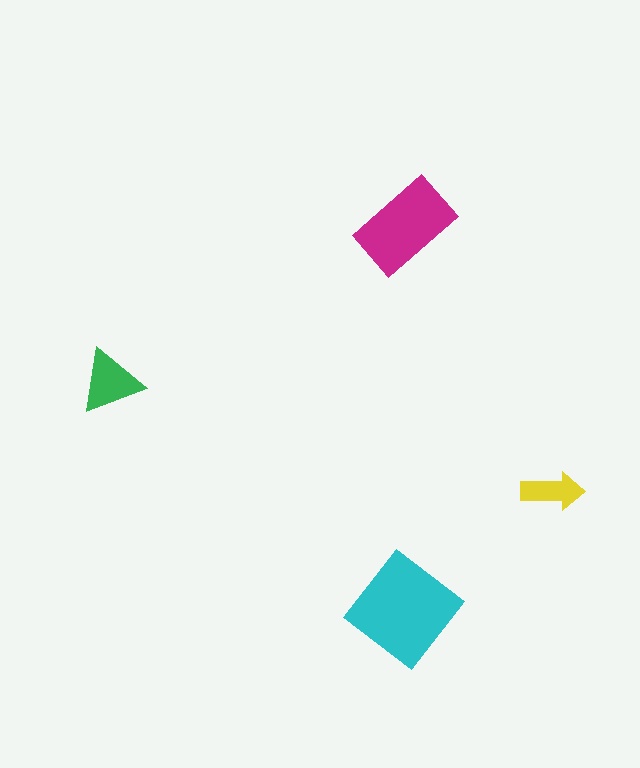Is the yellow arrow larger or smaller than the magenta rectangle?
Smaller.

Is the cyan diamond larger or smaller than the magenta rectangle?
Larger.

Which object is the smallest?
The yellow arrow.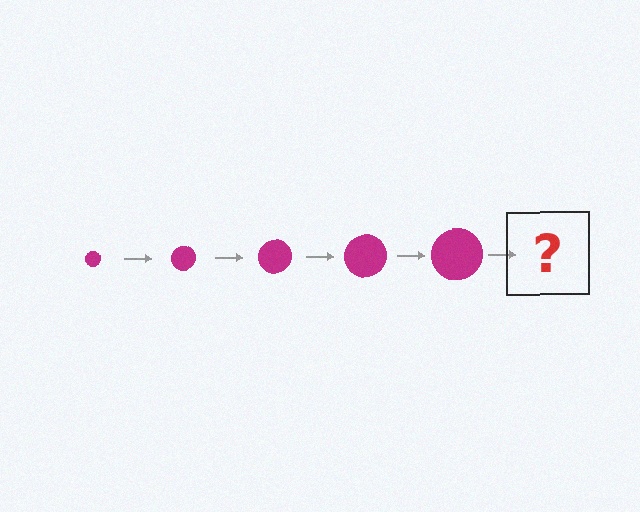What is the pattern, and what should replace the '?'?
The pattern is that the circle gets progressively larger each step. The '?' should be a magenta circle, larger than the previous one.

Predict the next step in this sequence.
The next step is a magenta circle, larger than the previous one.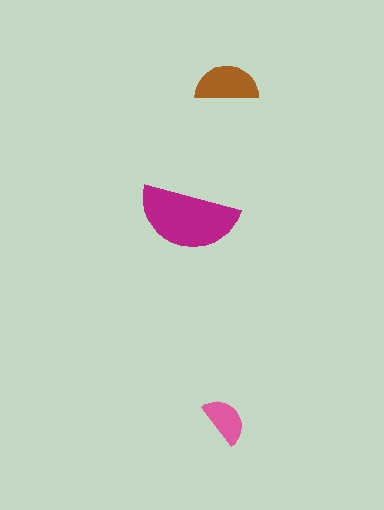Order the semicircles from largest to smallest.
the magenta one, the brown one, the pink one.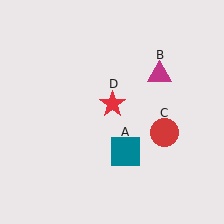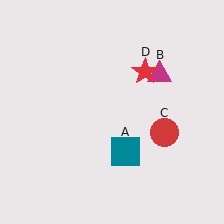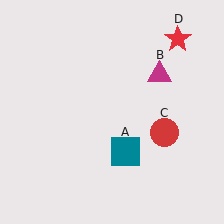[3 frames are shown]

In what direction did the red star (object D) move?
The red star (object D) moved up and to the right.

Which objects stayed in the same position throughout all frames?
Teal square (object A) and magenta triangle (object B) and red circle (object C) remained stationary.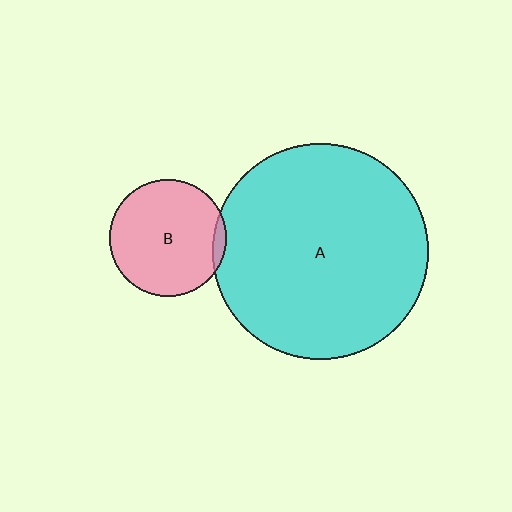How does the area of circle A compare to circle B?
Approximately 3.4 times.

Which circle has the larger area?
Circle A (cyan).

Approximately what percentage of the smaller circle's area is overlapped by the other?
Approximately 5%.